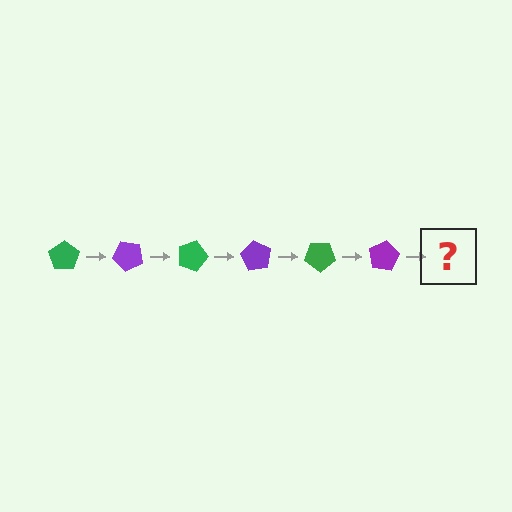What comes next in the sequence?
The next element should be a green pentagon, rotated 270 degrees from the start.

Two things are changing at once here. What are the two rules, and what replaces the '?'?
The two rules are that it rotates 45 degrees each step and the color cycles through green and purple. The '?' should be a green pentagon, rotated 270 degrees from the start.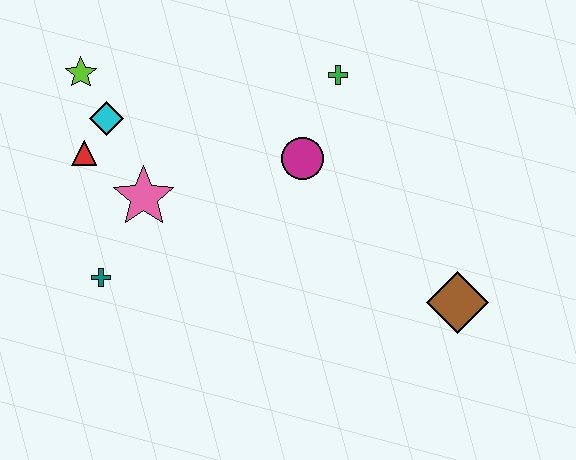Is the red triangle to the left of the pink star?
Yes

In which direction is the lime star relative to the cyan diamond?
The lime star is above the cyan diamond.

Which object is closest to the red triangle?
The cyan diamond is closest to the red triangle.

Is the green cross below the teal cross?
No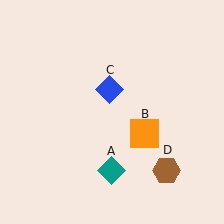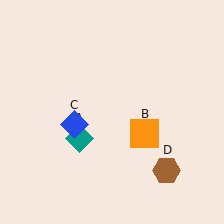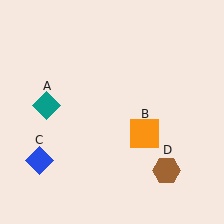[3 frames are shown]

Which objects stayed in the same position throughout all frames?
Orange square (object B) and brown hexagon (object D) remained stationary.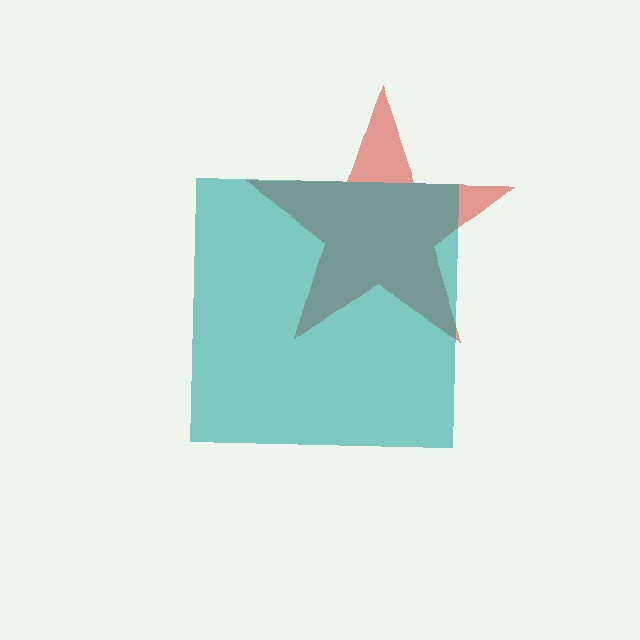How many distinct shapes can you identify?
There are 2 distinct shapes: a red star, a teal square.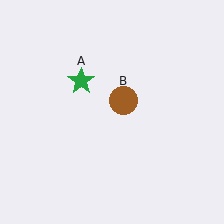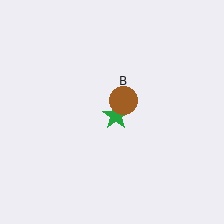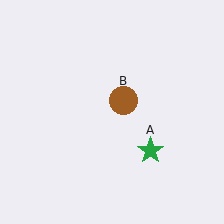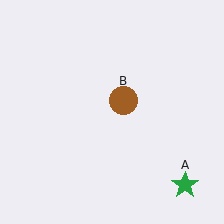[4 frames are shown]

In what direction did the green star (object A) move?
The green star (object A) moved down and to the right.